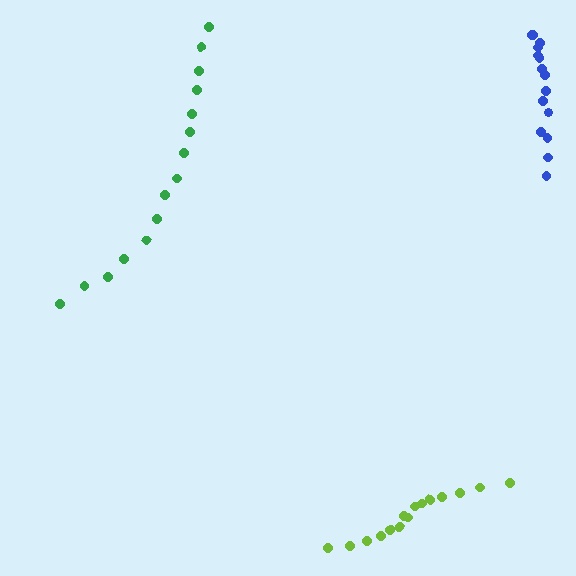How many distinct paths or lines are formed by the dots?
There are 3 distinct paths.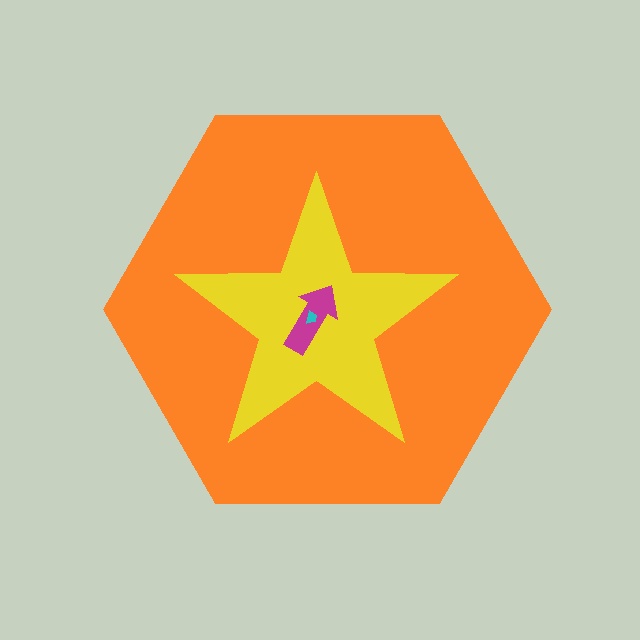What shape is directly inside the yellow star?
The magenta arrow.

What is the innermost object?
The cyan trapezoid.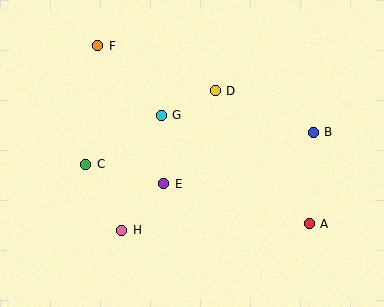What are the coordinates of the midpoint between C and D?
The midpoint between C and D is at (150, 128).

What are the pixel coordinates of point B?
Point B is at (313, 132).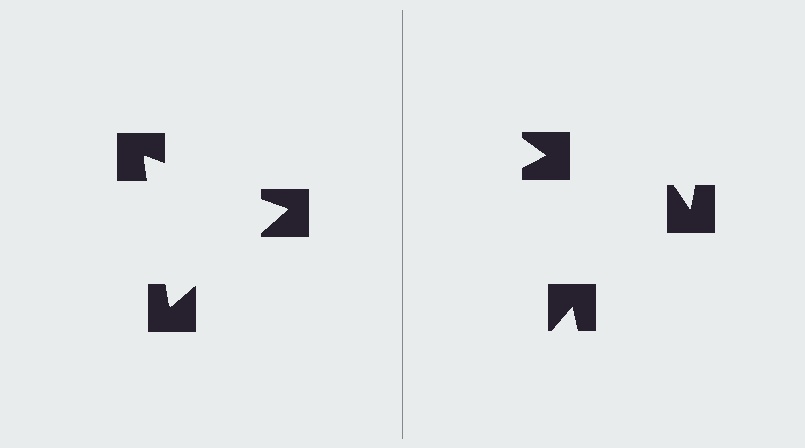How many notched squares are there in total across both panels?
6 — 3 on each side.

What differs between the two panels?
The notched squares are positioned identically on both sides; only the wedge orientations differ. On the left they align to a triangle; on the right they are misaligned.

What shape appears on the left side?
An illusory triangle.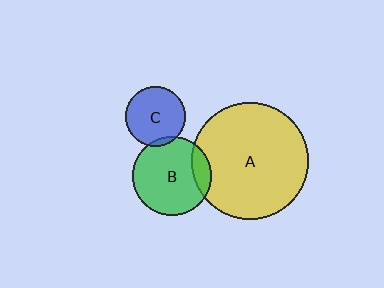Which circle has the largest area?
Circle A (yellow).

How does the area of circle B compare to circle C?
Approximately 1.8 times.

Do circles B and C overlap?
Yes.